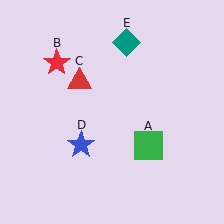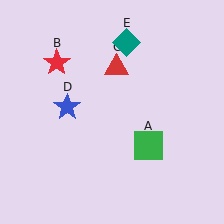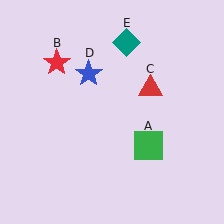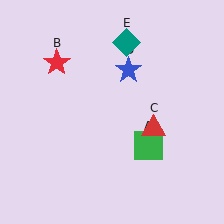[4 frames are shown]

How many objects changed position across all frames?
2 objects changed position: red triangle (object C), blue star (object D).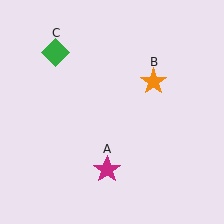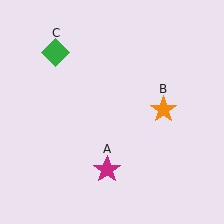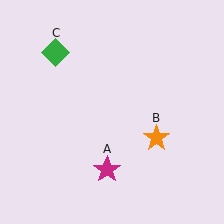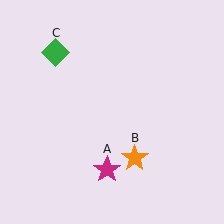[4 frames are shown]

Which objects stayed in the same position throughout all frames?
Magenta star (object A) and green diamond (object C) remained stationary.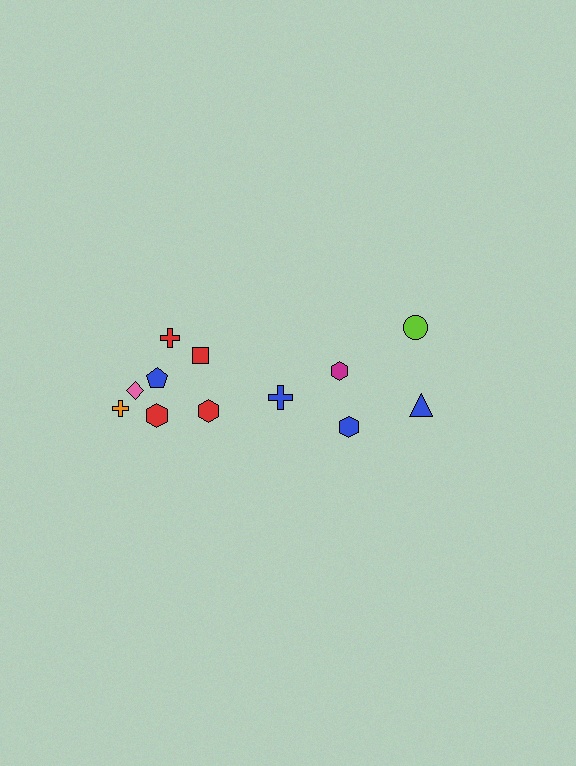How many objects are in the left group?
There are 8 objects.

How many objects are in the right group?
There are 4 objects.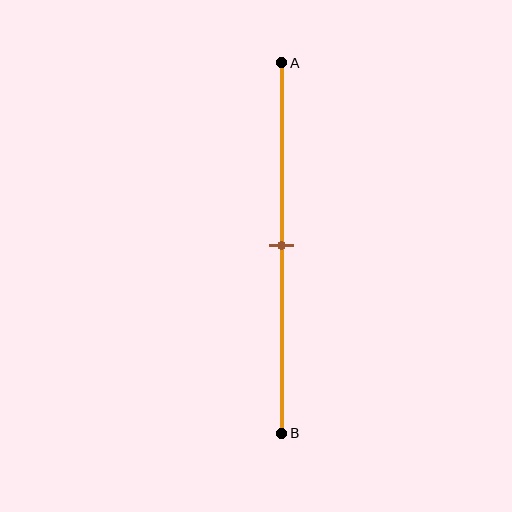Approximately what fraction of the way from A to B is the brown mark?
The brown mark is approximately 50% of the way from A to B.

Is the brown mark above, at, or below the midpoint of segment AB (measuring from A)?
The brown mark is approximately at the midpoint of segment AB.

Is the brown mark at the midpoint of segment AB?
Yes, the mark is approximately at the midpoint.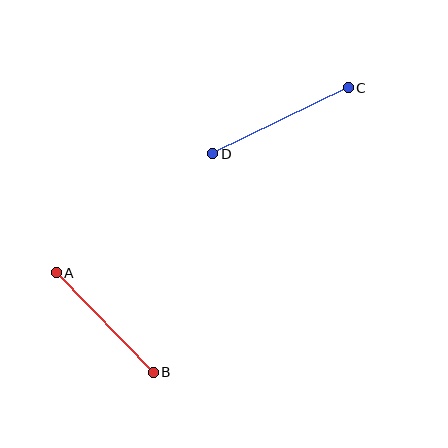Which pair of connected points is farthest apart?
Points C and D are farthest apart.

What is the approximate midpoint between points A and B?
The midpoint is at approximately (105, 323) pixels.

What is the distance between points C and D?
The distance is approximately 151 pixels.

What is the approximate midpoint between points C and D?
The midpoint is at approximately (280, 121) pixels.